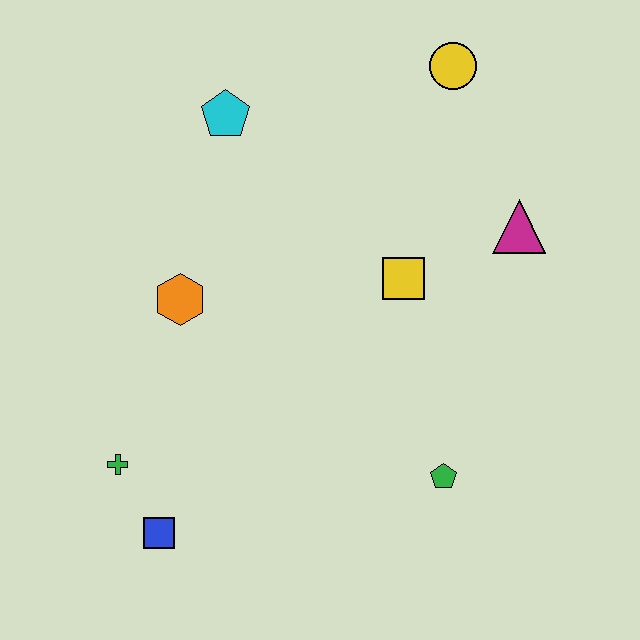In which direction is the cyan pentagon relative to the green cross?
The cyan pentagon is above the green cross.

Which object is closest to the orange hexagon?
The green cross is closest to the orange hexagon.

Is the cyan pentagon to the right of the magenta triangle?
No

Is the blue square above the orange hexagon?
No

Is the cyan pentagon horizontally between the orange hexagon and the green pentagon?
Yes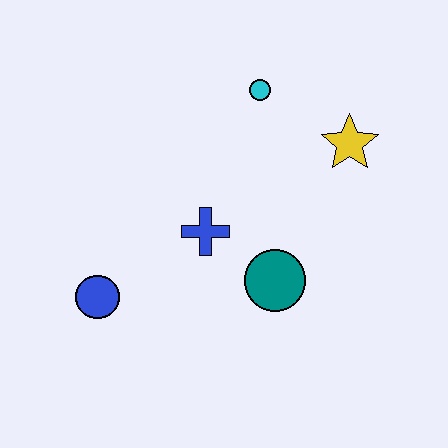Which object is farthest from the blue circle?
The yellow star is farthest from the blue circle.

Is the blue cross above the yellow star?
No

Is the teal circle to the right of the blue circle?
Yes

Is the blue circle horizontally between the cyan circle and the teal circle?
No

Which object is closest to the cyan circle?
The yellow star is closest to the cyan circle.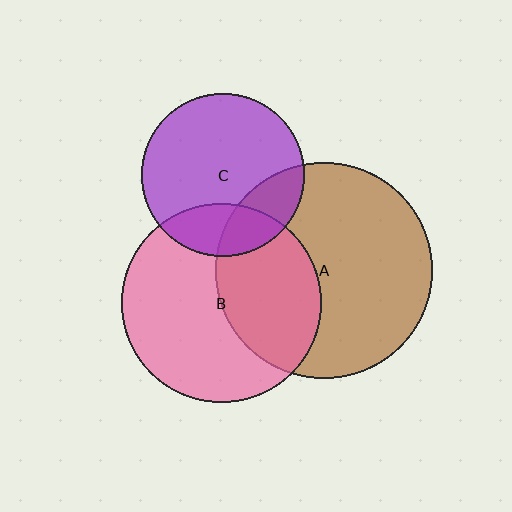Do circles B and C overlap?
Yes.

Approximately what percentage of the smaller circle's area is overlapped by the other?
Approximately 20%.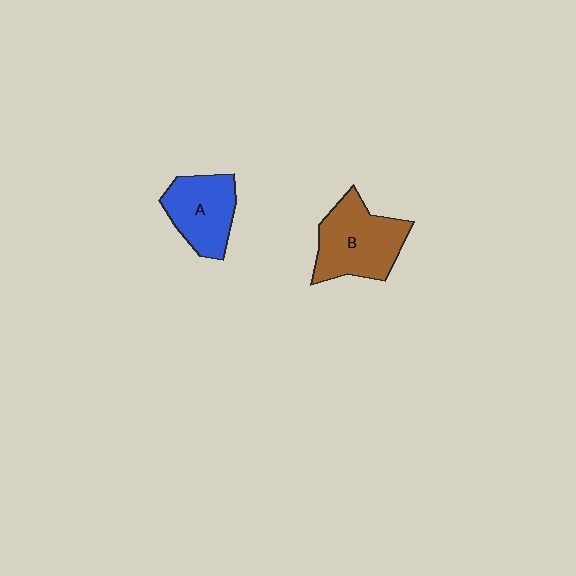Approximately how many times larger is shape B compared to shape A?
Approximately 1.3 times.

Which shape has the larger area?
Shape B (brown).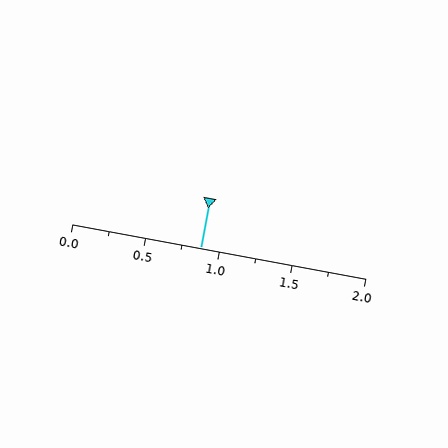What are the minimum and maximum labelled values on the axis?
The axis runs from 0.0 to 2.0.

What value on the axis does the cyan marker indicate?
The marker indicates approximately 0.88.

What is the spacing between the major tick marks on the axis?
The major ticks are spaced 0.5 apart.